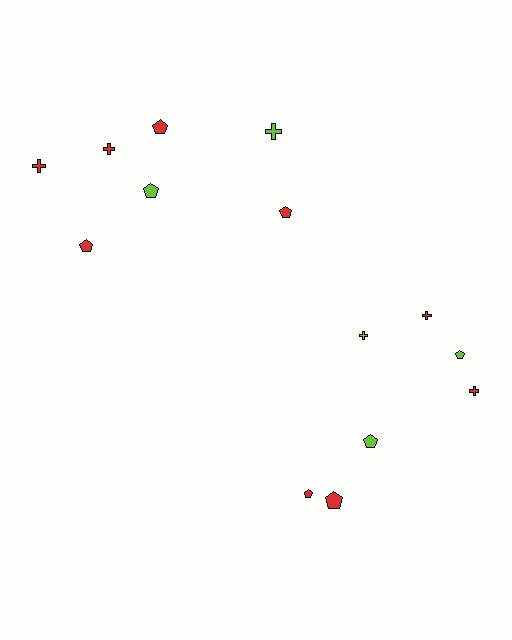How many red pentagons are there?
There are 5 red pentagons.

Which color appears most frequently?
Red, with 9 objects.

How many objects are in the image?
There are 14 objects.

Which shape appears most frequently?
Pentagon, with 8 objects.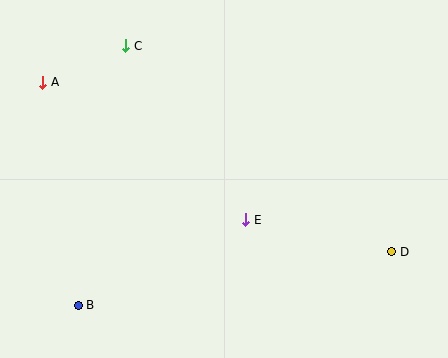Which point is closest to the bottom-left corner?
Point B is closest to the bottom-left corner.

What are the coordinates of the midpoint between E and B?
The midpoint between E and B is at (162, 262).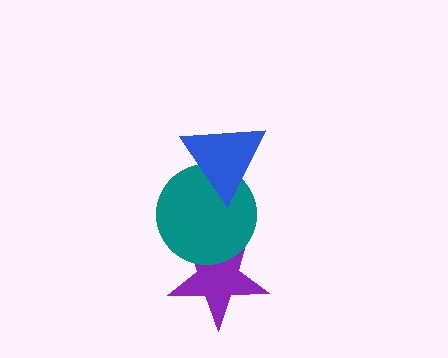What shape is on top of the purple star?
The teal circle is on top of the purple star.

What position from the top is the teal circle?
The teal circle is 2nd from the top.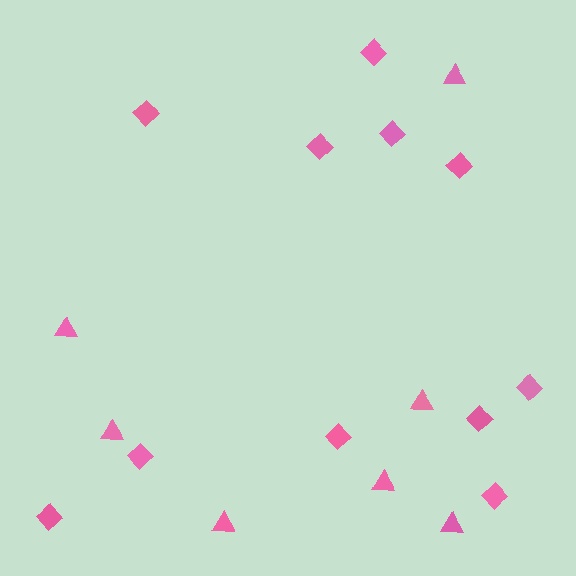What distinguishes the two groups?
There are 2 groups: one group of diamonds (11) and one group of triangles (7).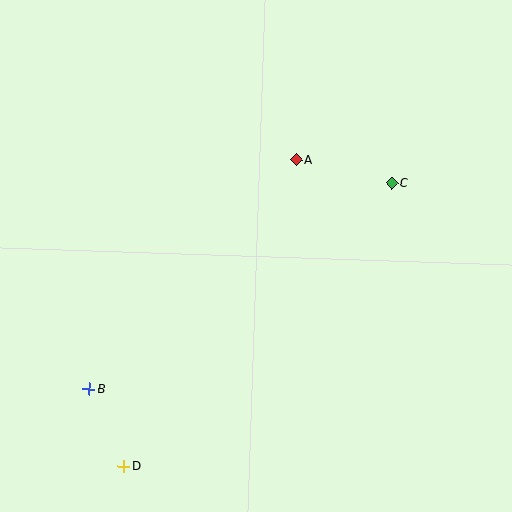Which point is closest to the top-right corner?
Point C is closest to the top-right corner.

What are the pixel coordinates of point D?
Point D is at (123, 466).